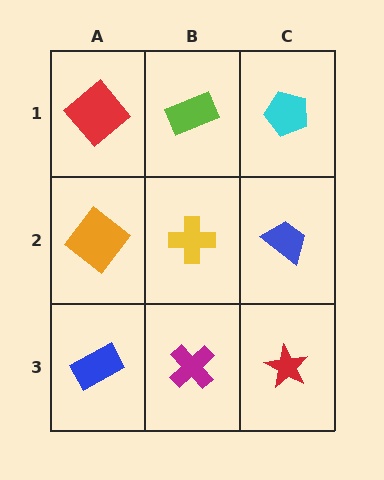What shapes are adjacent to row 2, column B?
A lime rectangle (row 1, column B), a magenta cross (row 3, column B), an orange diamond (row 2, column A), a blue trapezoid (row 2, column C).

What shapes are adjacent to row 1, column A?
An orange diamond (row 2, column A), a lime rectangle (row 1, column B).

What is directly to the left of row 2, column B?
An orange diamond.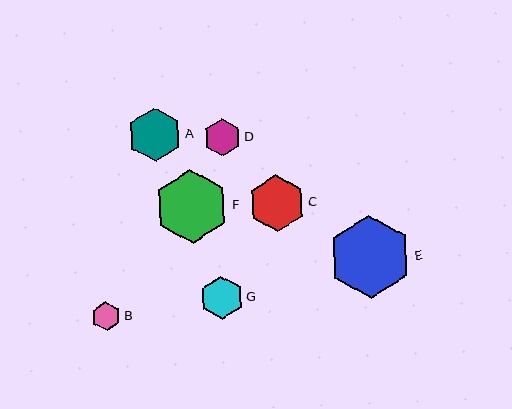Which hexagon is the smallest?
Hexagon B is the smallest with a size of approximately 29 pixels.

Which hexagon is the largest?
Hexagon E is the largest with a size of approximately 83 pixels.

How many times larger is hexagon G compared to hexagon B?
Hexagon G is approximately 1.5 times the size of hexagon B.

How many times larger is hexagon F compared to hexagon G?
Hexagon F is approximately 1.7 times the size of hexagon G.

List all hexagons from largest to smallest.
From largest to smallest: E, F, C, A, G, D, B.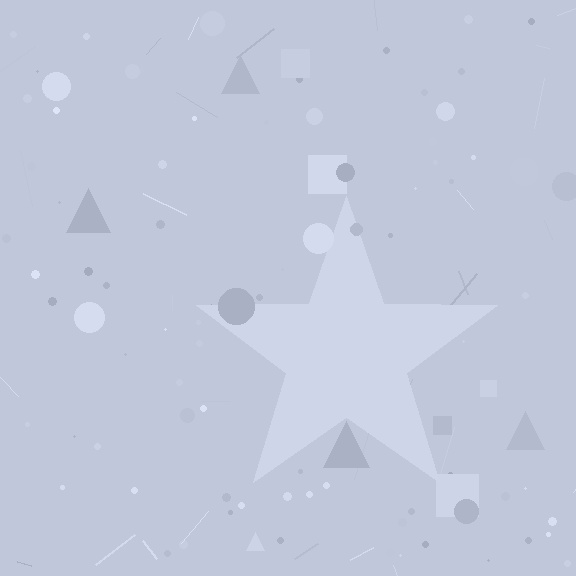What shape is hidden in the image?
A star is hidden in the image.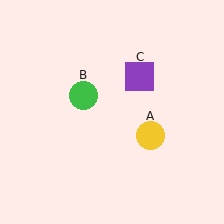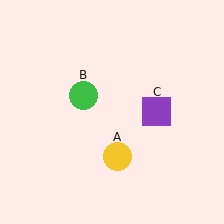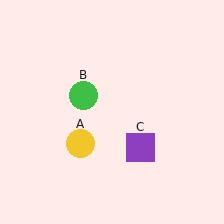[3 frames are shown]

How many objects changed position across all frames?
2 objects changed position: yellow circle (object A), purple square (object C).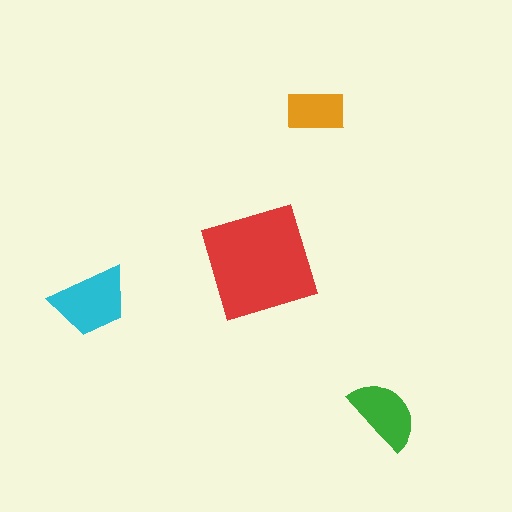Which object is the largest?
The red square.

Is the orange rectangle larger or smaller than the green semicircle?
Smaller.